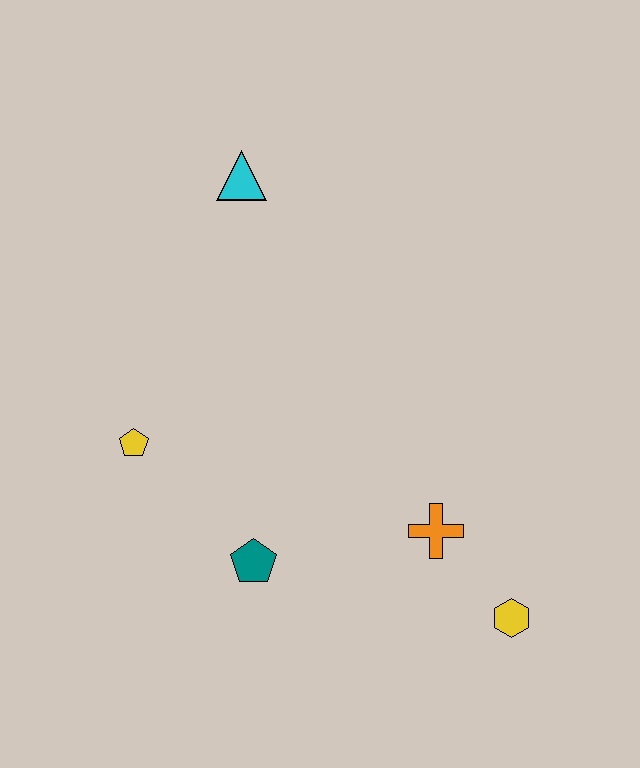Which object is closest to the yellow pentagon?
The teal pentagon is closest to the yellow pentagon.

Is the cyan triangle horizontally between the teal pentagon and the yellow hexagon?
No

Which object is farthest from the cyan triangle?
The yellow hexagon is farthest from the cyan triangle.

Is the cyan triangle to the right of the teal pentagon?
No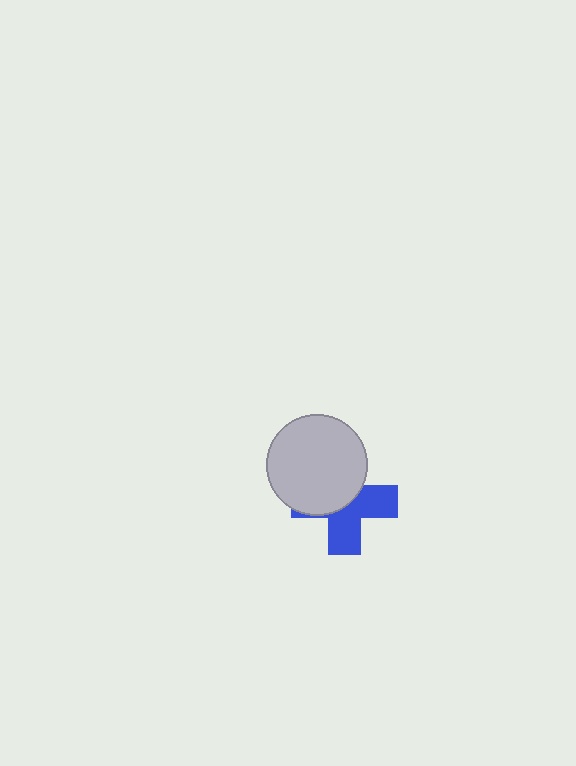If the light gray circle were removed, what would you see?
You would see the complete blue cross.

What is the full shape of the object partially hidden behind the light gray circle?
The partially hidden object is a blue cross.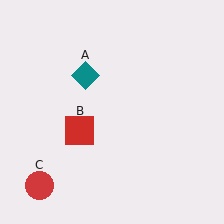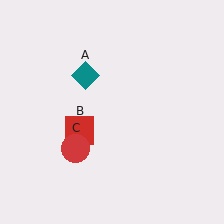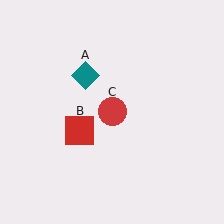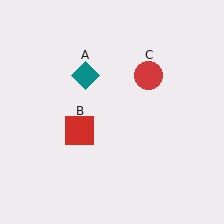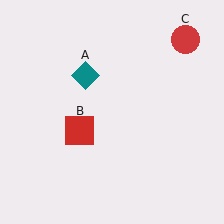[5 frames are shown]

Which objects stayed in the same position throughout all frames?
Teal diamond (object A) and red square (object B) remained stationary.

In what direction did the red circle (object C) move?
The red circle (object C) moved up and to the right.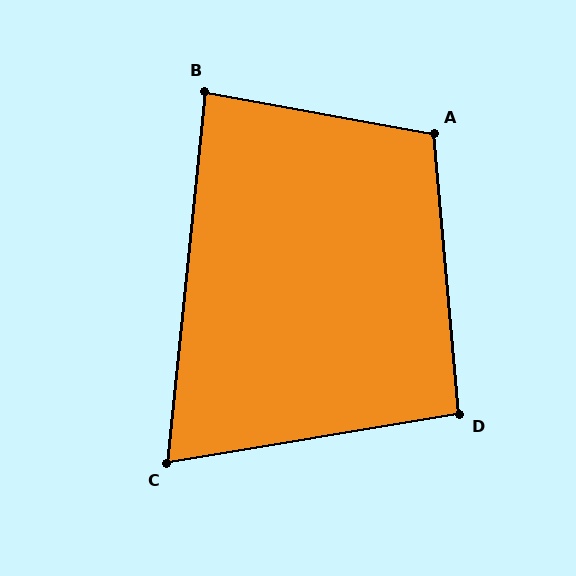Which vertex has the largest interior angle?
A, at approximately 105 degrees.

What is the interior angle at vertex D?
Approximately 94 degrees (approximately right).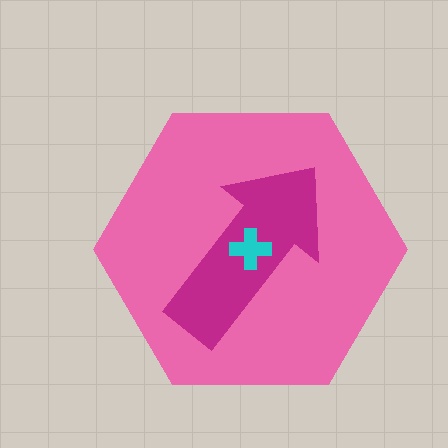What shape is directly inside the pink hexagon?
The magenta arrow.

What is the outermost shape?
The pink hexagon.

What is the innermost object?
The cyan cross.